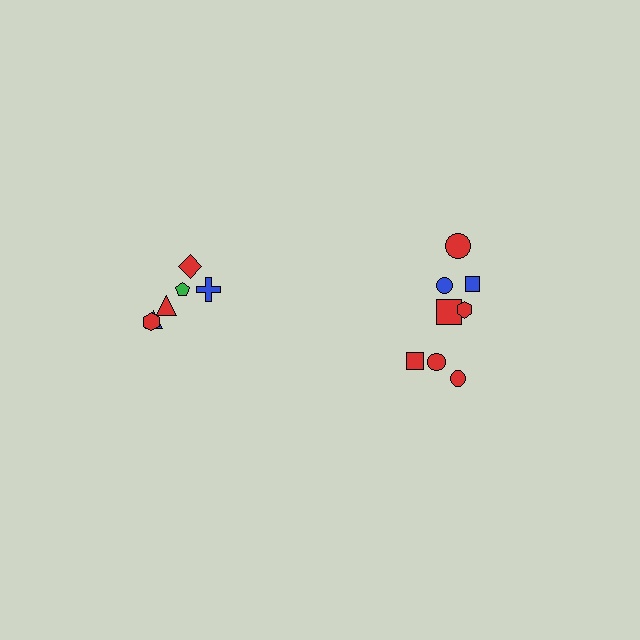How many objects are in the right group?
There are 8 objects.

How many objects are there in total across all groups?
There are 14 objects.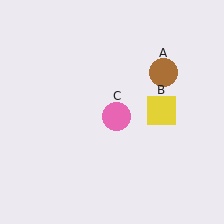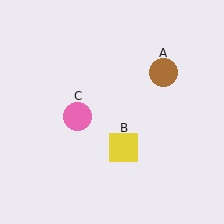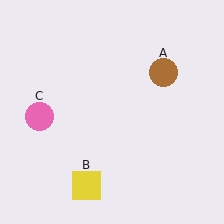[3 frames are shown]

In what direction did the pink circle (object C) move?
The pink circle (object C) moved left.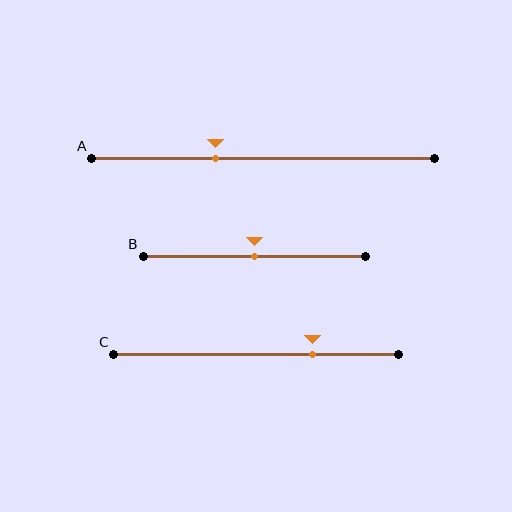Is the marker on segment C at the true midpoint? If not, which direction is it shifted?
No, the marker on segment C is shifted to the right by about 20% of the segment length.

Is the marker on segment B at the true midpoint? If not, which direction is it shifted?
Yes, the marker on segment B is at the true midpoint.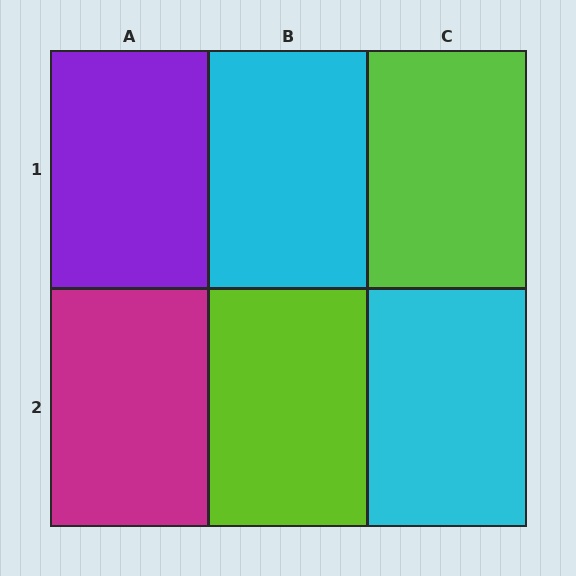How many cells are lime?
2 cells are lime.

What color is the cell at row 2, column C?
Cyan.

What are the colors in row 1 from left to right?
Purple, cyan, lime.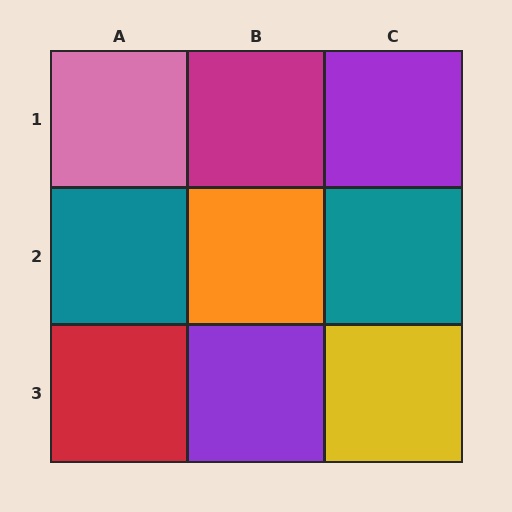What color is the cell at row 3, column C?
Yellow.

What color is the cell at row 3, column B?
Purple.